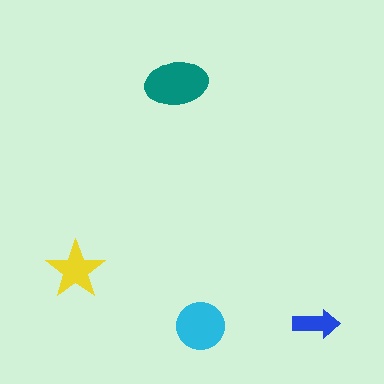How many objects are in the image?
There are 4 objects in the image.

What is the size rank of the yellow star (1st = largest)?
3rd.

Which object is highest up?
The teal ellipse is topmost.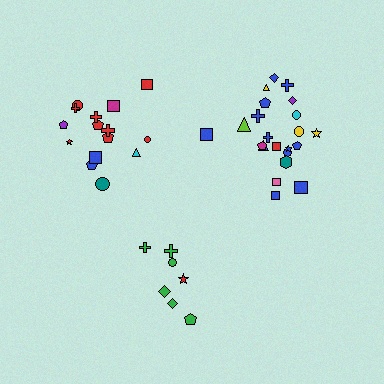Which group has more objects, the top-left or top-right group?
The top-right group.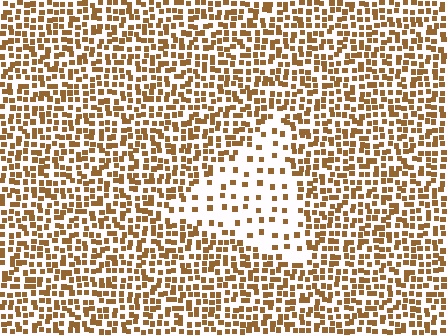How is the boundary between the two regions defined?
The boundary is defined by a change in element density (approximately 2.9x ratio). All elements are the same color, size, and shape.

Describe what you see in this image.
The image contains small brown elements arranged at two different densities. A triangle-shaped region is visible where the elements are less densely packed than the surrounding area.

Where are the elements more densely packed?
The elements are more densely packed outside the triangle boundary.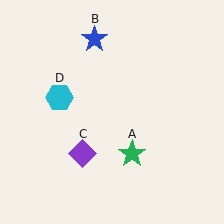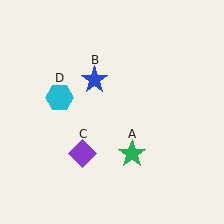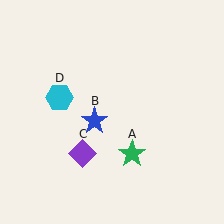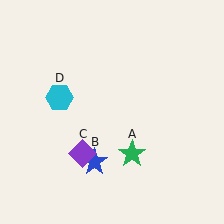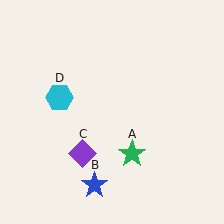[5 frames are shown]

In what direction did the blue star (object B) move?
The blue star (object B) moved down.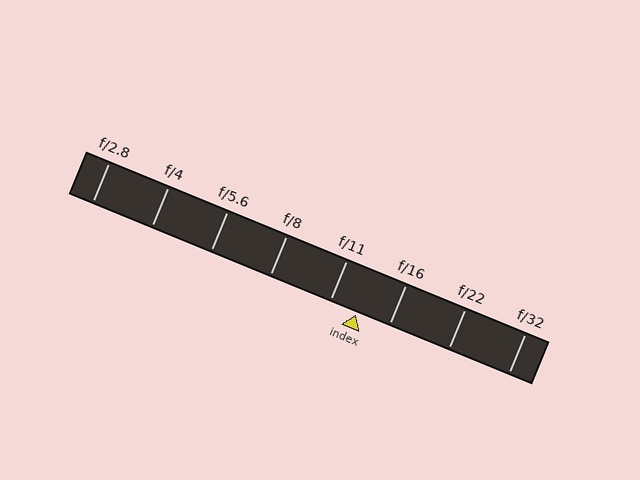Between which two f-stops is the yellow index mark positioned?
The index mark is between f/11 and f/16.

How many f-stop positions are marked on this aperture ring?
There are 8 f-stop positions marked.